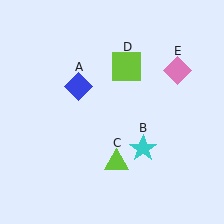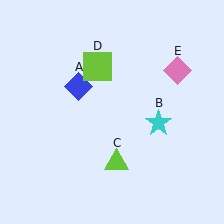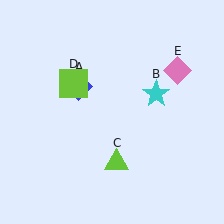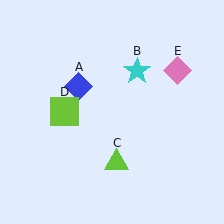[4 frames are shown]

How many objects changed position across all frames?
2 objects changed position: cyan star (object B), lime square (object D).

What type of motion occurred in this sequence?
The cyan star (object B), lime square (object D) rotated counterclockwise around the center of the scene.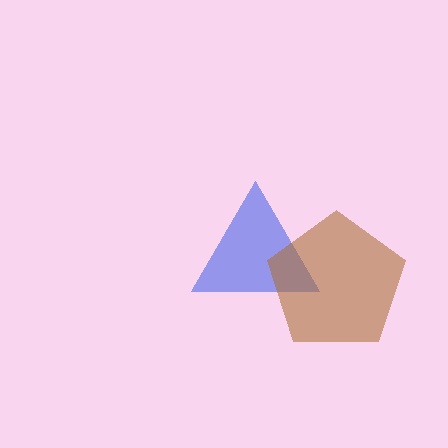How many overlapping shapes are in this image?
There are 2 overlapping shapes in the image.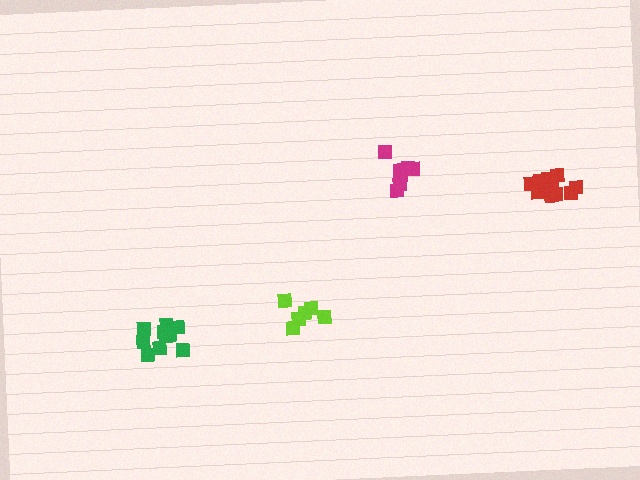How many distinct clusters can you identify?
There are 4 distinct clusters.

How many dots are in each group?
Group 1: 12 dots, Group 2: 7 dots, Group 3: 6 dots, Group 4: 10 dots (35 total).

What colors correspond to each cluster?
The clusters are colored: red, magenta, lime, green.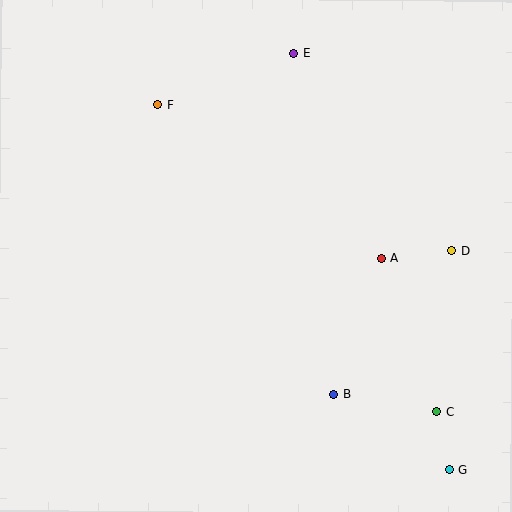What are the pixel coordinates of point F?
Point F is at (158, 105).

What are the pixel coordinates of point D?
Point D is at (452, 250).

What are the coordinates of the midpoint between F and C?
The midpoint between F and C is at (297, 258).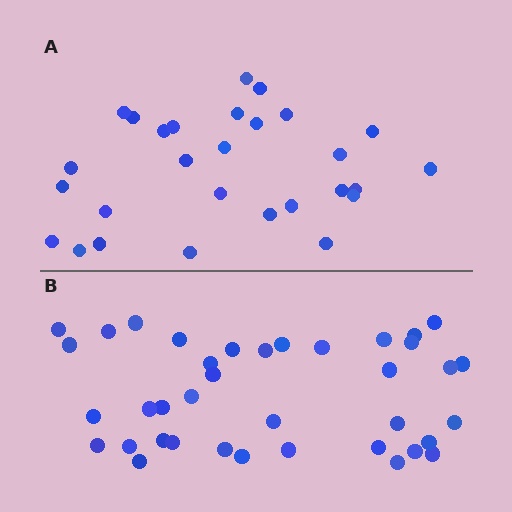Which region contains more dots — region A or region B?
Region B (the bottom region) has more dots.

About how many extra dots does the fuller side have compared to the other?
Region B has roughly 10 or so more dots than region A.